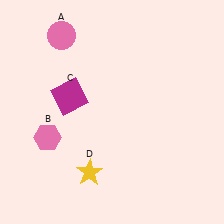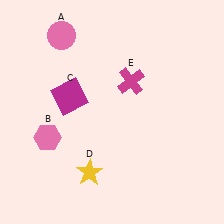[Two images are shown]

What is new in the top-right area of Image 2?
A magenta cross (E) was added in the top-right area of Image 2.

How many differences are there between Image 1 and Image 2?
There is 1 difference between the two images.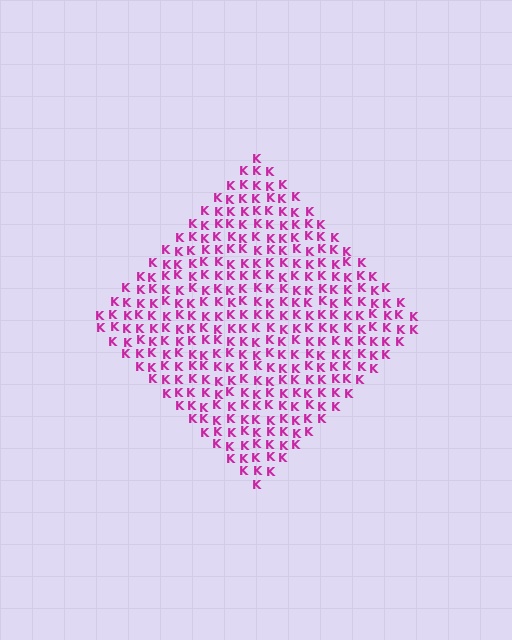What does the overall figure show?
The overall figure shows a diamond.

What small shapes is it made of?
It is made of small letter K's.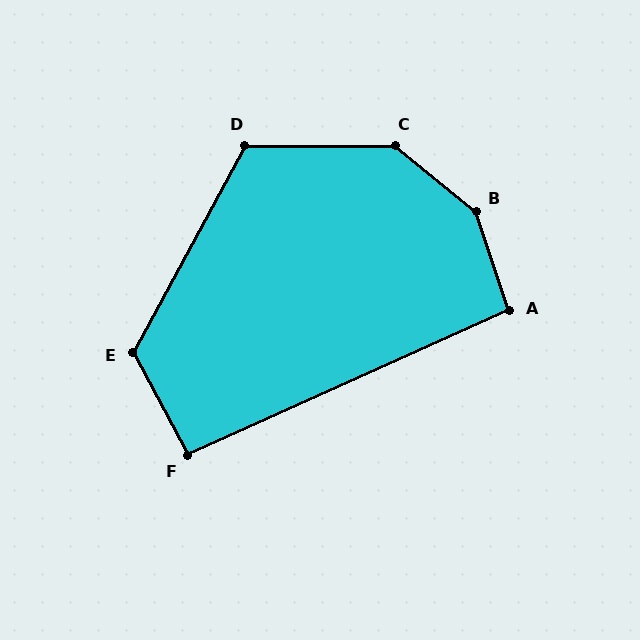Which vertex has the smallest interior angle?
F, at approximately 93 degrees.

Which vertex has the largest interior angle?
B, at approximately 148 degrees.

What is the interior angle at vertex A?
Approximately 95 degrees (obtuse).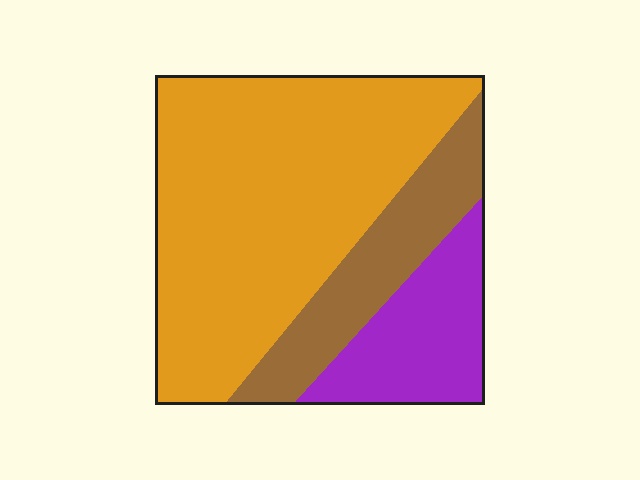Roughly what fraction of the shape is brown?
Brown takes up about one fifth (1/5) of the shape.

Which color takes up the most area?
Orange, at roughly 60%.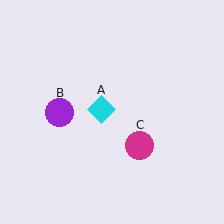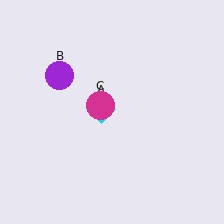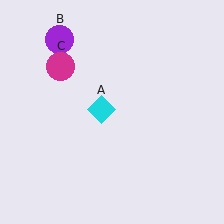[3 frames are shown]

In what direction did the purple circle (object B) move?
The purple circle (object B) moved up.